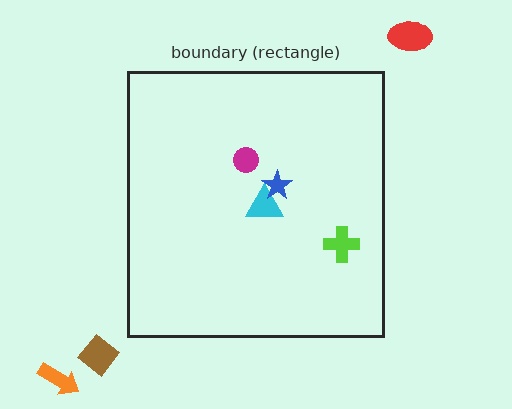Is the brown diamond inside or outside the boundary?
Outside.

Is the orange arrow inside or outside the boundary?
Outside.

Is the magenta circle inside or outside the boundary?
Inside.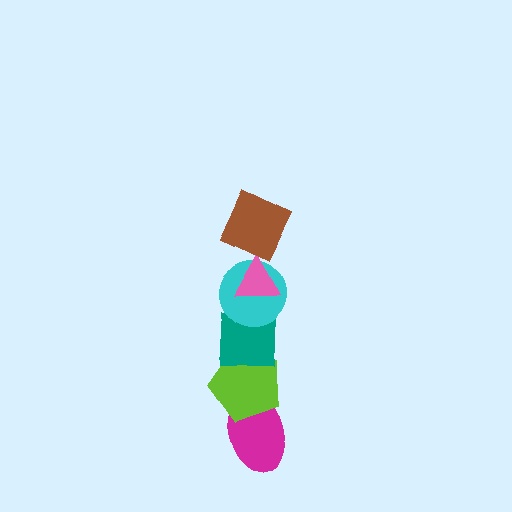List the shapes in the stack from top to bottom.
From top to bottom: the brown square, the pink triangle, the cyan circle, the teal square, the lime pentagon, the magenta ellipse.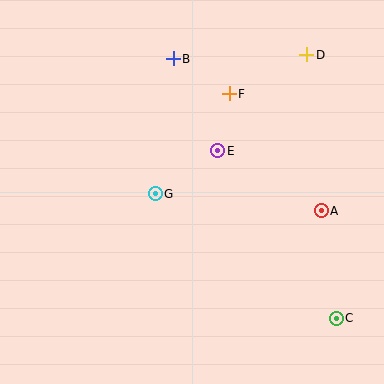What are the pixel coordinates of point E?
Point E is at (218, 151).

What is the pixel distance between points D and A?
The distance between D and A is 157 pixels.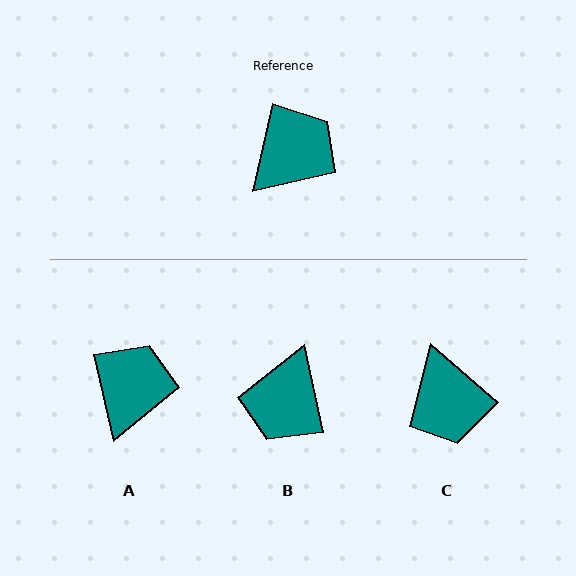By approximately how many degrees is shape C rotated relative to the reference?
Approximately 117 degrees clockwise.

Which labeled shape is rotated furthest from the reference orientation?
B, about 155 degrees away.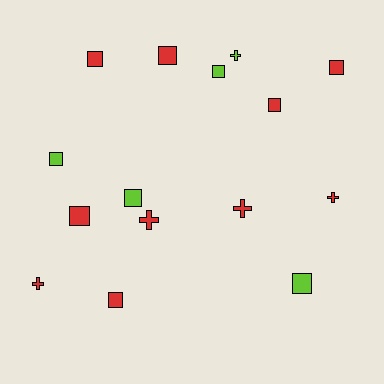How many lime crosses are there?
There is 1 lime cross.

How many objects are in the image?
There are 15 objects.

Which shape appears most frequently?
Square, with 10 objects.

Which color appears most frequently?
Red, with 10 objects.